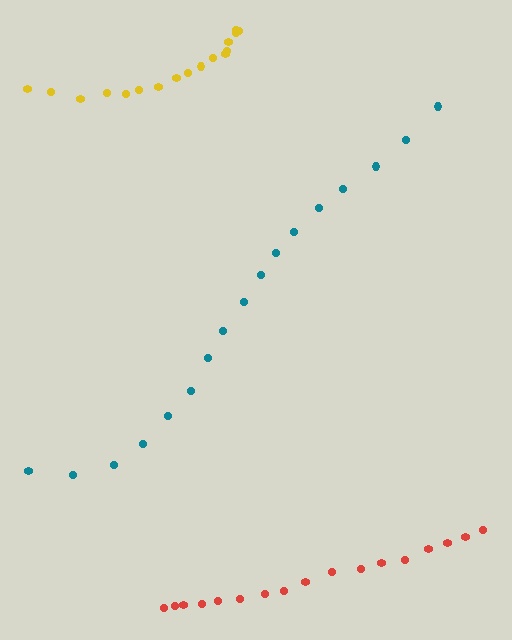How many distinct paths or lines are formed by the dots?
There are 3 distinct paths.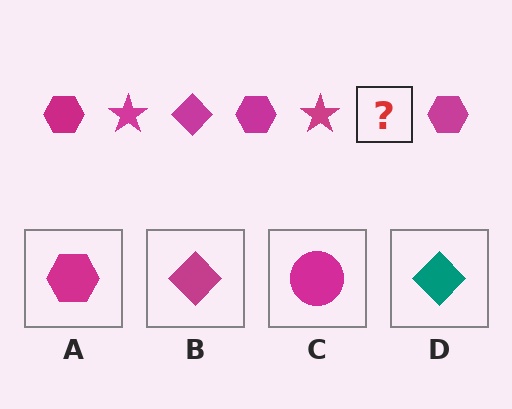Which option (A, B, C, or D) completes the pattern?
B.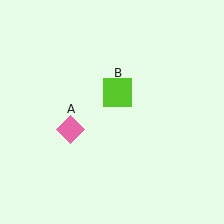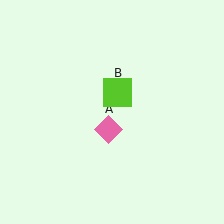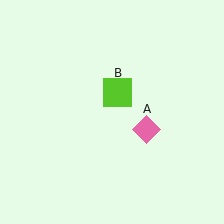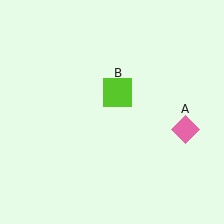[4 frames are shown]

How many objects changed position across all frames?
1 object changed position: pink diamond (object A).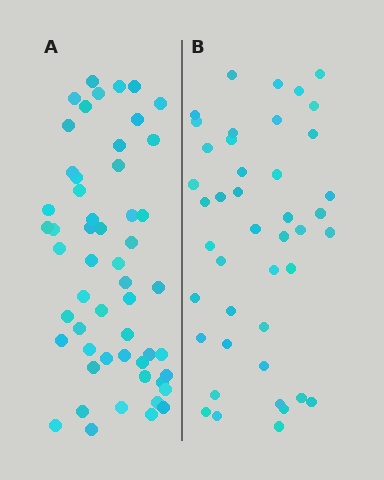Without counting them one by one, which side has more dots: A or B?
Region A (the left region) has more dots.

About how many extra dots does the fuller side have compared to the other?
Region A has roughly 12 or so more dots than region B.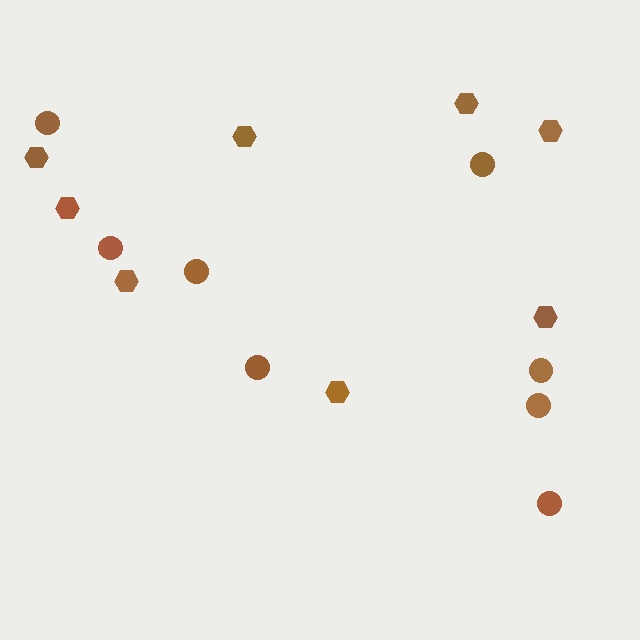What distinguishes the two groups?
There are 2 groups: one group of circles (8) and one group of hexagons (8).